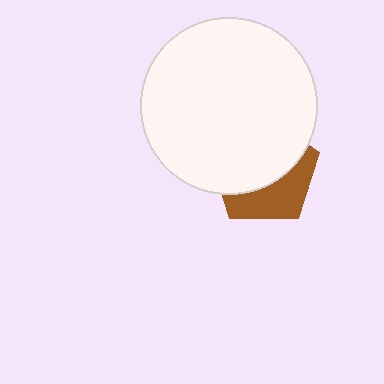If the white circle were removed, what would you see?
You would see the complete brown pentagon.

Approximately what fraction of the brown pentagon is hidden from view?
Roughly 61% of the brown pentagon is hidden behind the white circle.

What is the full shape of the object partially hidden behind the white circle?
The partially hidden object is a brown pentagon.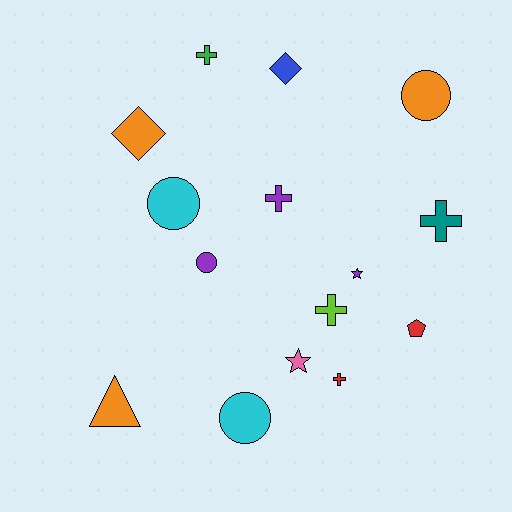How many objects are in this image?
There are 15 objects.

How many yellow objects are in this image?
There are no yellow objects.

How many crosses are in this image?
There are 5 crosses.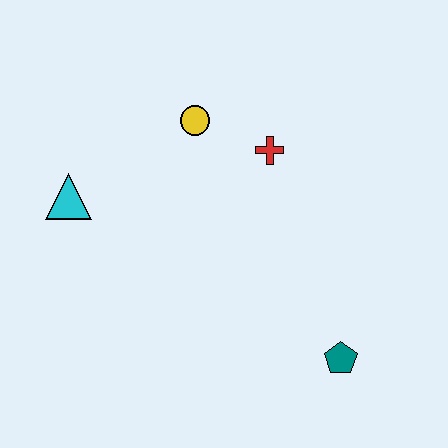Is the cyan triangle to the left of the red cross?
Yes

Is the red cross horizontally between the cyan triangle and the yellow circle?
No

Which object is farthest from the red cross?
The teal pentagon is farthest from the red cross.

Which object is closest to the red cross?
The yellow circle is closest to the red cross.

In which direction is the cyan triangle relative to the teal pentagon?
The cyan triangle is to the left of the teal pentagon.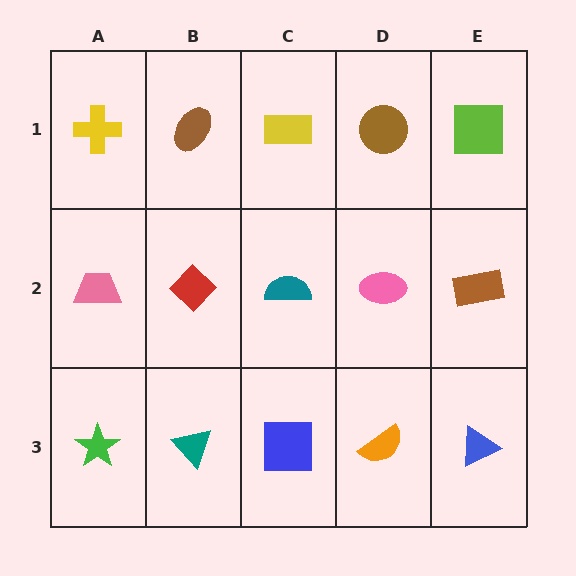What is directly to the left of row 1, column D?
A yellow rectangle.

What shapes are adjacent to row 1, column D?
A pink ellipse (row 2, column D), a yellow rectangle (row 1, column C), a lime square (row 1, column E).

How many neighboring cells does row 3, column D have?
3.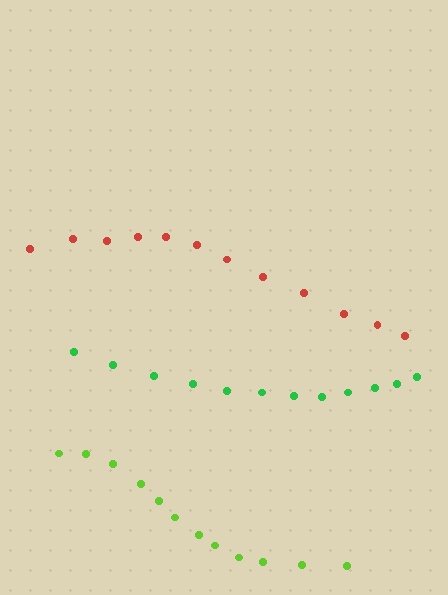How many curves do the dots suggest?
There are 3 distinct paths.